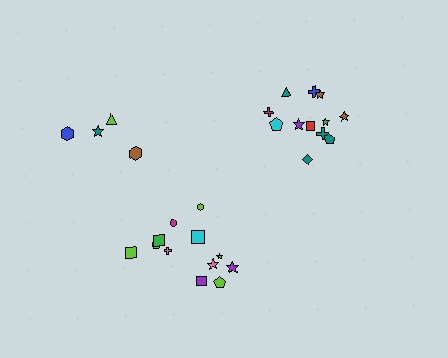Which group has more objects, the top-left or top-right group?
The top-right group.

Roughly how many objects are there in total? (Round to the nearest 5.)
Roughly 30 objects in total.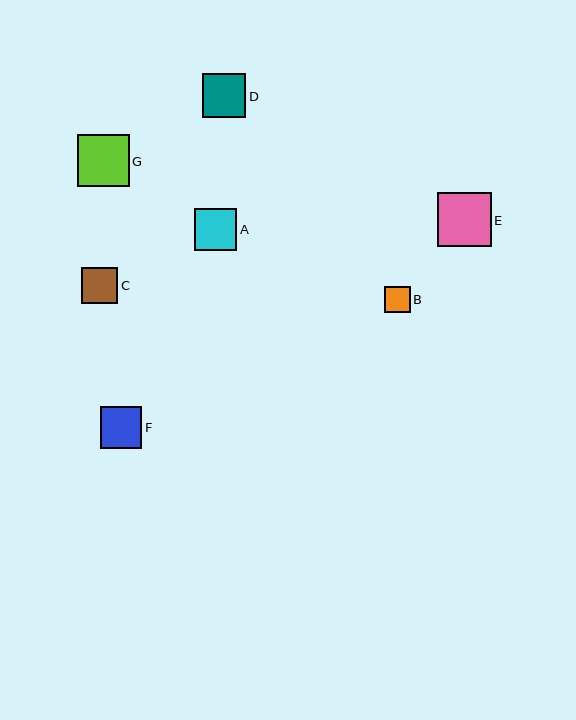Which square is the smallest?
Square B is the smallest with a size of approximately 26 pixels.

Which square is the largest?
Square E is the largest with a size of approximately 54 pixels.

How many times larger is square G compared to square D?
Square G is approximately 1.2 times the size of square D.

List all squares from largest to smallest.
From largest to smallest: E, G, D, A, F, C, B.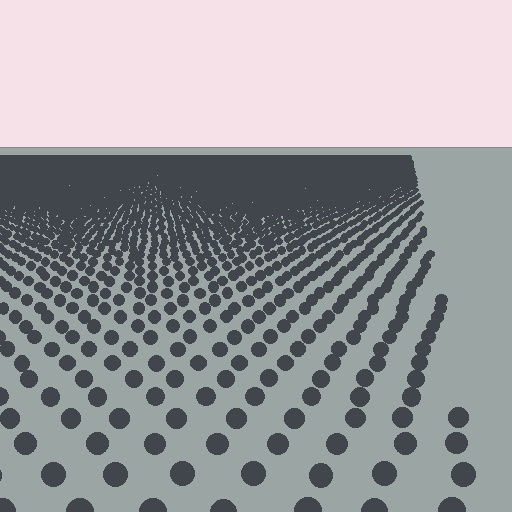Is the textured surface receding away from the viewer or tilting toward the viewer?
The surface is receding away from the viewer. Texture elements get smaller and denser toward the top.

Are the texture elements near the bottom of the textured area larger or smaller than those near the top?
Larger. Near the bottom, elements are closer to the viewer and appear at a bigger on-screen size.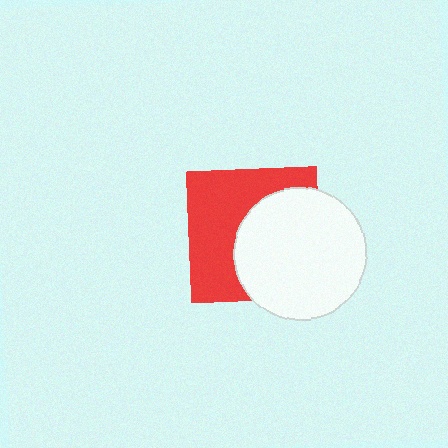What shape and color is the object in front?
The object in front is a white circle.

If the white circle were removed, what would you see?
You would see the complete red square.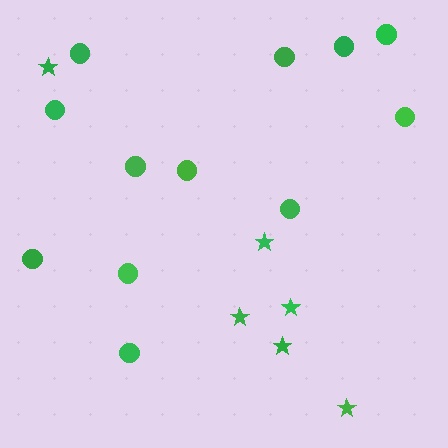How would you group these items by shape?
There are 2 groups: one group of circles (12) and one group of stars (6).